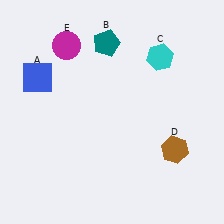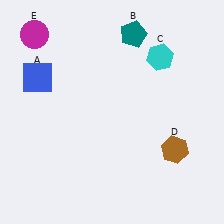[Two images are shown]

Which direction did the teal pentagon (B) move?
The teal pentagon (B) moved right.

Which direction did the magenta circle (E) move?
The magenta circle (E) moved left.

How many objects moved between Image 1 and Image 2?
2 objects moved between the two images.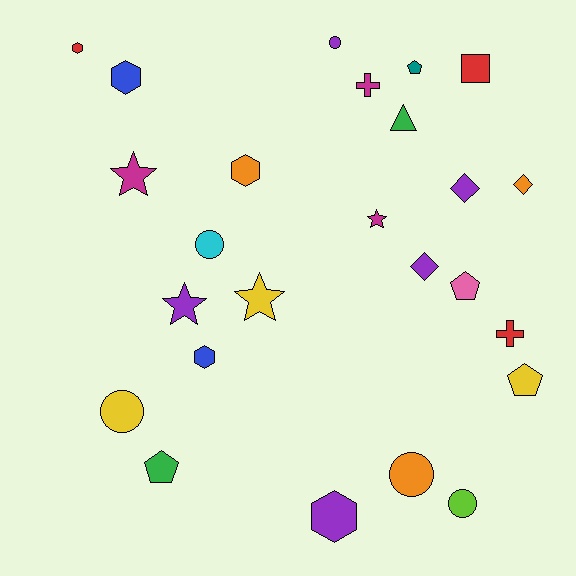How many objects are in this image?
There are 25 objects.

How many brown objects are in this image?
There are no brown objects.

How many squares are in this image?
There is 1 square.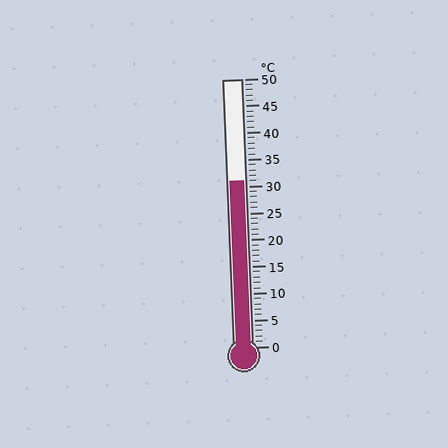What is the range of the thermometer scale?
The thermometer scale ranges from 0°C to 50°C.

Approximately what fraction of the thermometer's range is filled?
The thermometer is filled to approximately 60% of its range.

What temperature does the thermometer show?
The thermometer shows approximately 31°C.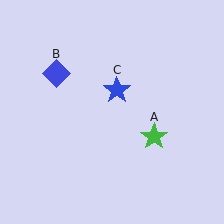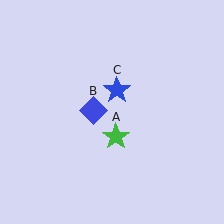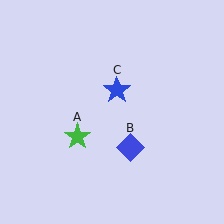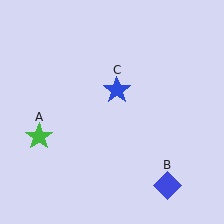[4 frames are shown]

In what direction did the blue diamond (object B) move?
The blue diamond (object B) moved down and to the right.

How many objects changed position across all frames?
2 objects changed position: green star (object A), blue diamond (object B).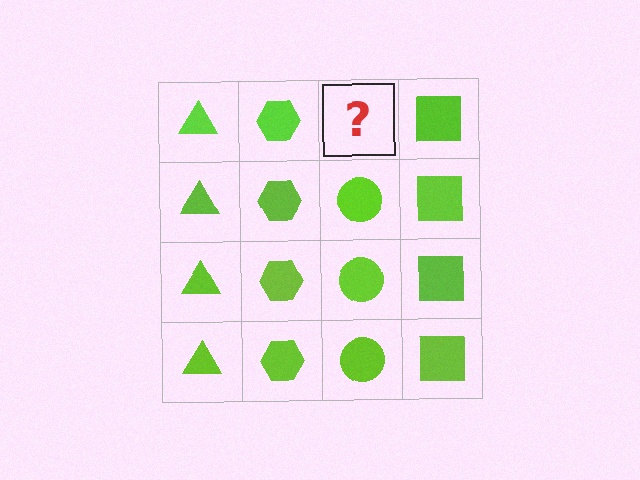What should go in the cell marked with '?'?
The missing cell should contain a lime circle.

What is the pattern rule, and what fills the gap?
The rule is that each column has a consistent shape. The gap should be filled with a lime circle.